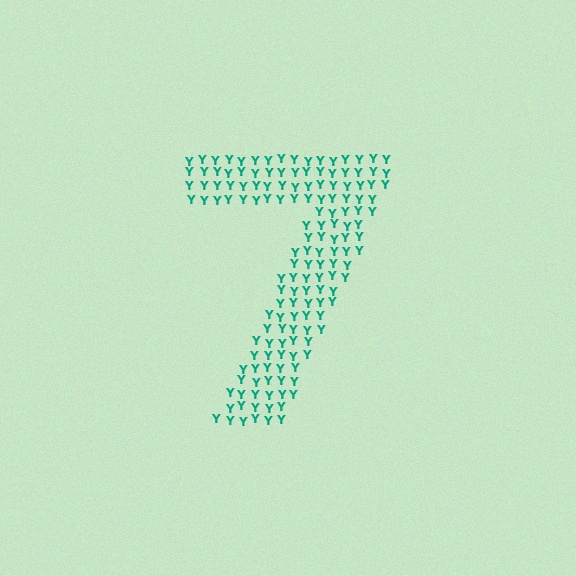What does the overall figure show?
The overall figure shows the digit 7.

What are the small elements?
The small elements are letter Y's.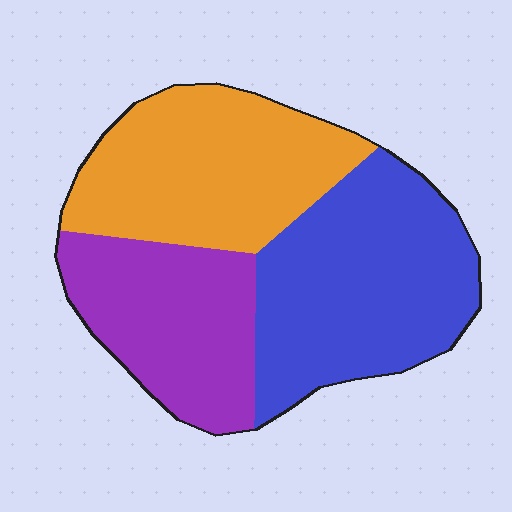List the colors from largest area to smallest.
From largest to smallest: blue, orange, purple.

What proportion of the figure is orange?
Orange takes up between a quarter and a half of the figure.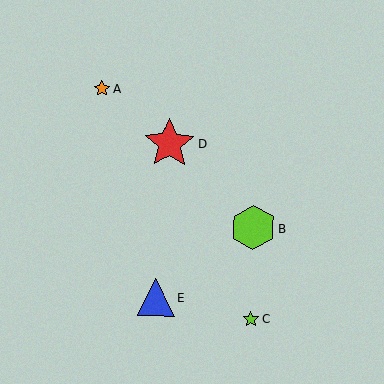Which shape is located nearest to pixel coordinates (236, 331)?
The lime star (labeled C) at (250, 319) is nearest to that location.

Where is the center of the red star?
The center of the red star is at (169, 144).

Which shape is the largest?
The red star (labeled D) is the largest.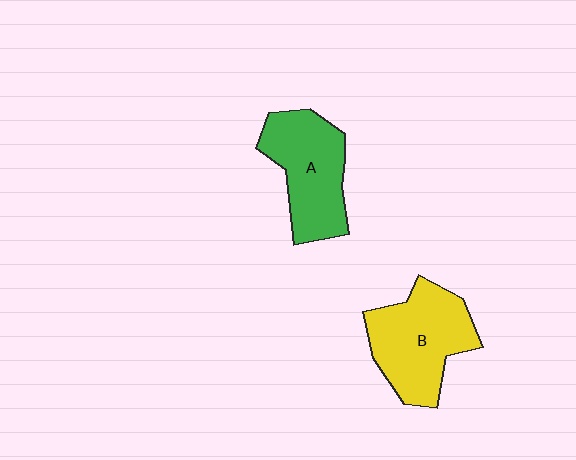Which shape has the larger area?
Shape B (yellow).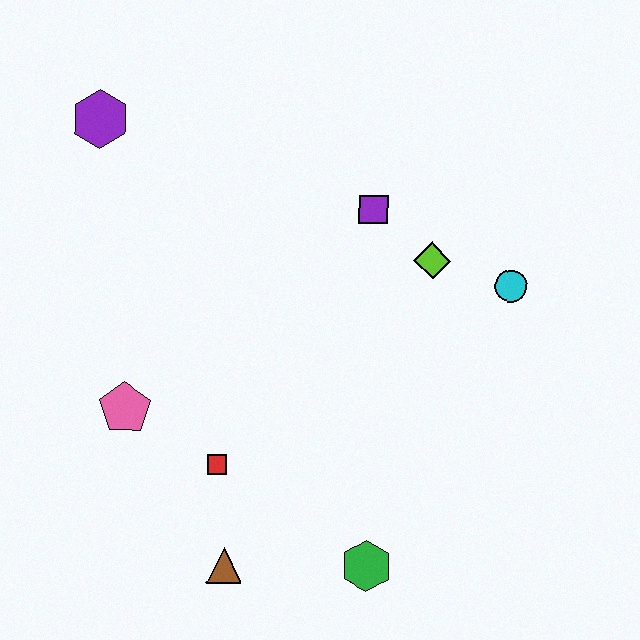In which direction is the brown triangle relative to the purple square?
The brown triangle is below the purple square.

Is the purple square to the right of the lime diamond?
No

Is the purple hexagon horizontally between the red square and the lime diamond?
No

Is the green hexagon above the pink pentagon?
No